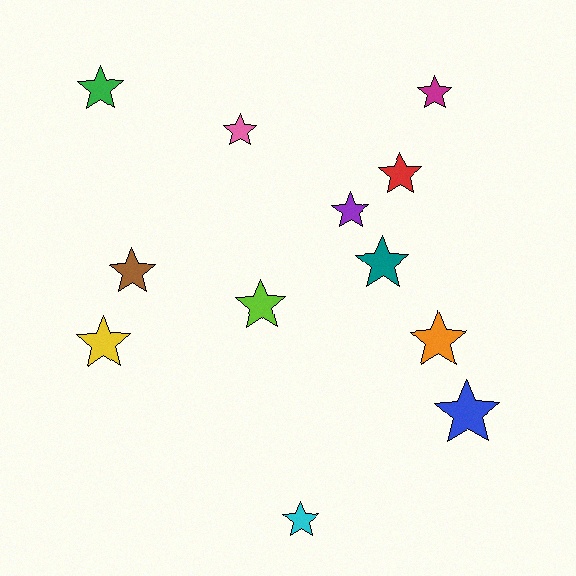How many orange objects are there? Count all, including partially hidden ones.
There is 1 orange object.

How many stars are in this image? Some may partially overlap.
There are 12 stars.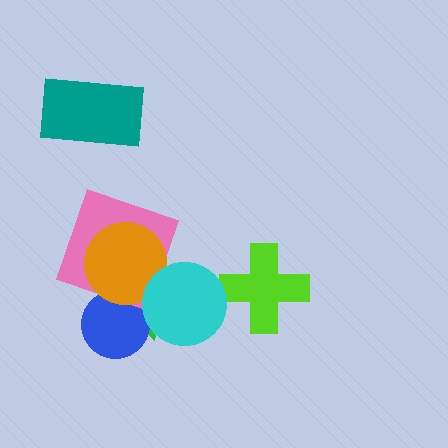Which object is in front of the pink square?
The orange circle is in front of the pink square.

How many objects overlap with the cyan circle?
2 objects overlap with the cyan circle.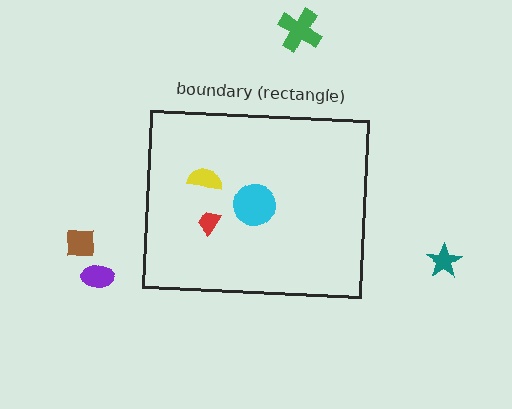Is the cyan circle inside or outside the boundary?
Inside.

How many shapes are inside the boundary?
3 inside, 4 outside.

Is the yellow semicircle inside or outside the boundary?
Inside.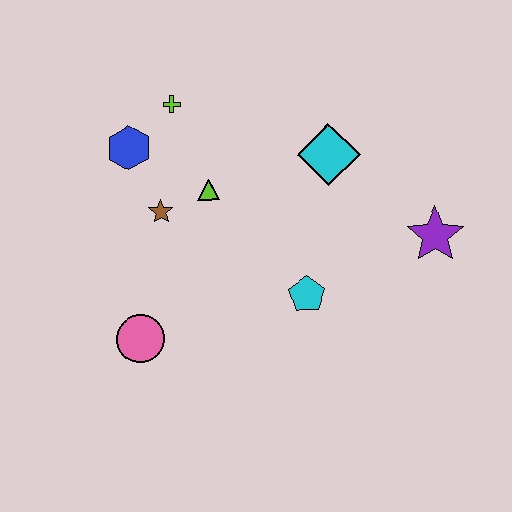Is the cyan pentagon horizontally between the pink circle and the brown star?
No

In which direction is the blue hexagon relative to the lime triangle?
The blue hexagon is to the left of the lime triangle.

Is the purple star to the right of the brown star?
Yes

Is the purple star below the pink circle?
No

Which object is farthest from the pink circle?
The purple star is farthest from the pink circle.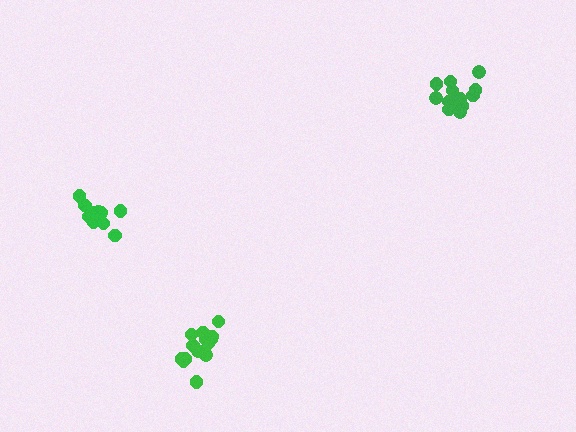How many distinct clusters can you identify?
There are 3 distinct clusters.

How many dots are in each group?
Group 1: 15 dots, Group 2: 15 dots, Group 3: 13 dots (43 total).